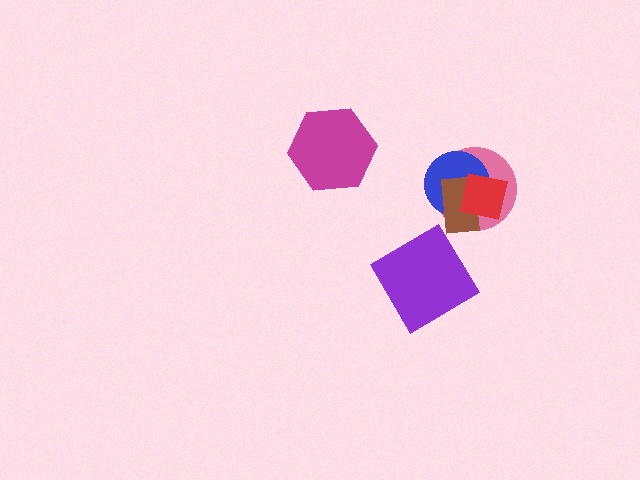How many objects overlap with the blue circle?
3 objects overlap with the blue circle.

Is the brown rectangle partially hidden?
Yes, it is partially covered by another shape.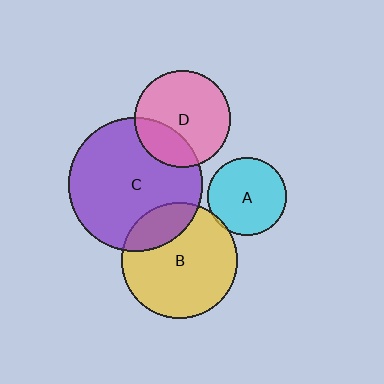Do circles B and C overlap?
Yes.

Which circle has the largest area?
Circle C (purple).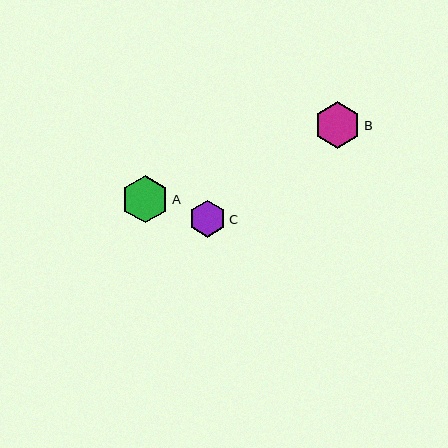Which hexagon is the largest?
Hexagon A is the largest with a size of approximately 47 pixels.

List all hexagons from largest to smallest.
From largest to smallest: A, B, C.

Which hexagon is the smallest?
Hexagon C is the smallest with a size of approximately 36 pixels.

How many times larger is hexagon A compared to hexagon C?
Hexagon A is approximately 1.3 times the size of hexagon C.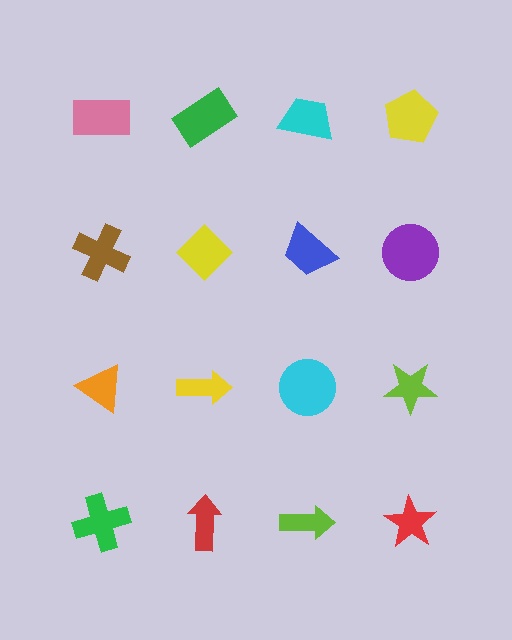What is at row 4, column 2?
A red arrow.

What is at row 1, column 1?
A pink rectangle.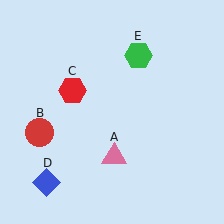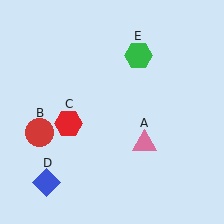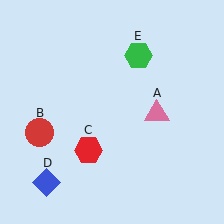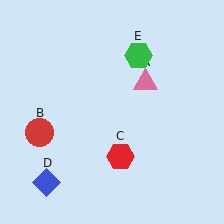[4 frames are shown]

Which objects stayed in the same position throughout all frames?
Red circle (object B) and blue diamond (object D) and green hexagon (object E) remained stationary.